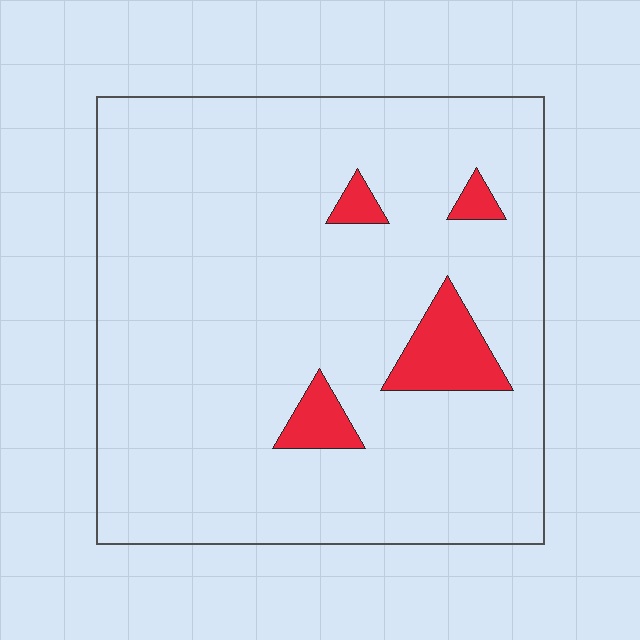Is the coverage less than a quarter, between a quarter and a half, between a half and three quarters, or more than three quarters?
Less than a quarter.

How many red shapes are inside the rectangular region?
4.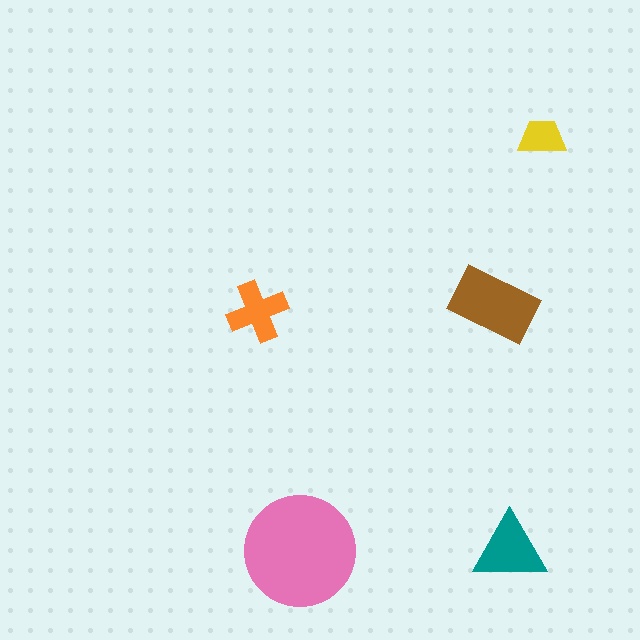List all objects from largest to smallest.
The pink circle, the brown rectangle, the teal triangle, the orange cross, the yellow trapezoid.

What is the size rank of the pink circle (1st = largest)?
1st.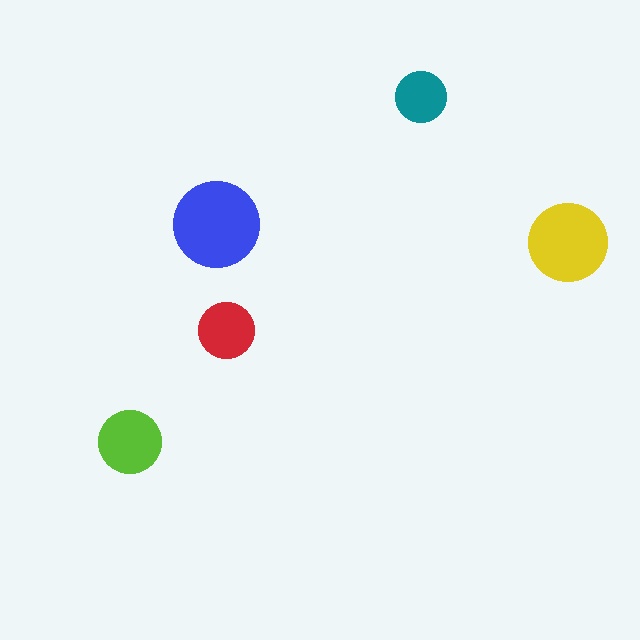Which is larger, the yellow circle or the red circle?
The yellow one.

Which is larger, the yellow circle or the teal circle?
The yellow one.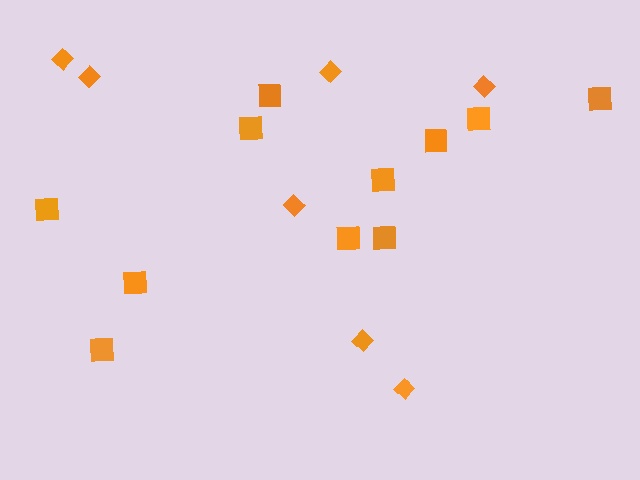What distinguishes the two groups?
There are 2 groups: one group of diamonds (7) and one group of squares (11).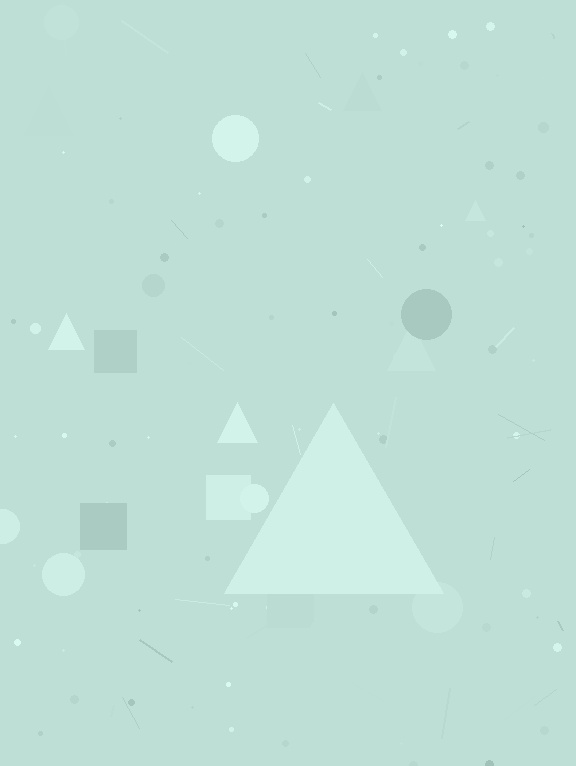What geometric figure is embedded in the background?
A triangle is embedded in the background.